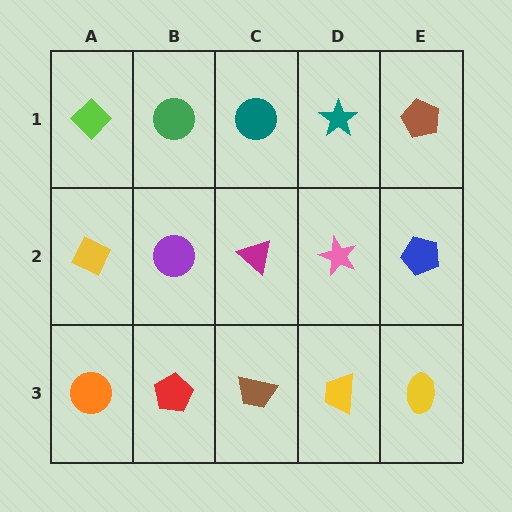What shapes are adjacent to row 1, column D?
A pink star (row 2, column D), a teal circle (row 1, column C), a brown pentagon (row 1, column E).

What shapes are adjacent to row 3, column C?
A magenta triangle (row 2, column C), a red pentagon (row 3, column B), a yellow trapezoid (row 3, column D).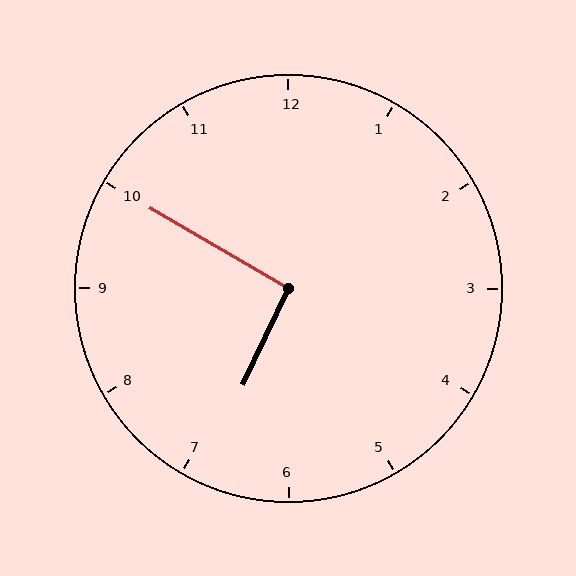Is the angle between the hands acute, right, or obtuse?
It is right.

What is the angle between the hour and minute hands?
Approximately 95 degrees.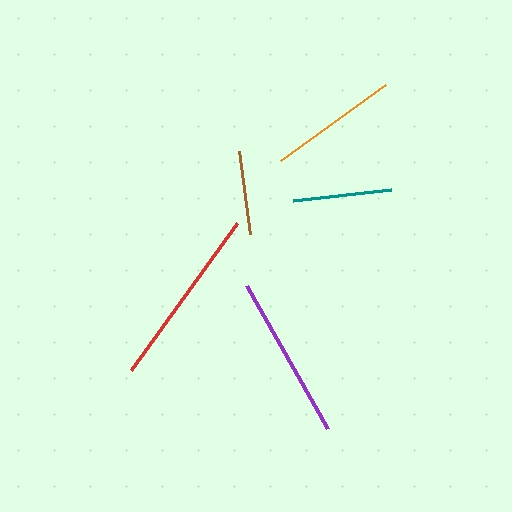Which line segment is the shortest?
The brown line is the shortest at approximately 84 pixels.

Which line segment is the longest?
The red line is the longest at approximately 182 pixels.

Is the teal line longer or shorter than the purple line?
The purple line is longer than the teal line.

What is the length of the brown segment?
The brown segment is approximately 84 pixels long.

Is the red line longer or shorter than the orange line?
The red line is longer than the orange line.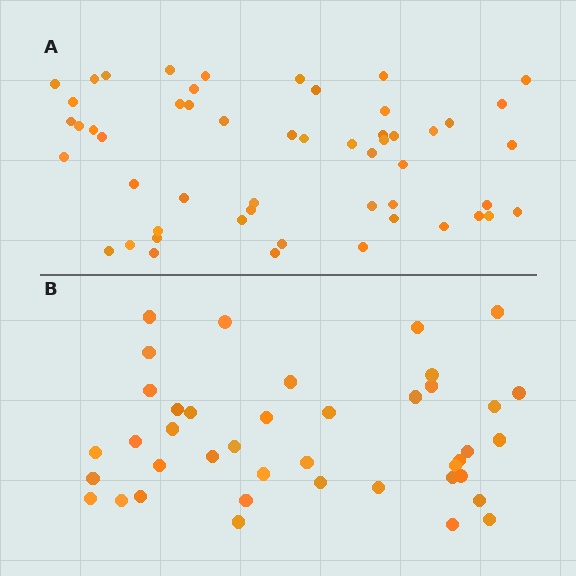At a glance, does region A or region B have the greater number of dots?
Region A (the top region) has more dots.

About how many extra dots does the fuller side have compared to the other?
Region A has roughly 12 or so more dots than region B.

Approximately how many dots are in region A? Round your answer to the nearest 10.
About 50 dots. (The exact count is 53, which rounds to 50.)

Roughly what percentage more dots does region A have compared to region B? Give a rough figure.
About 30% more.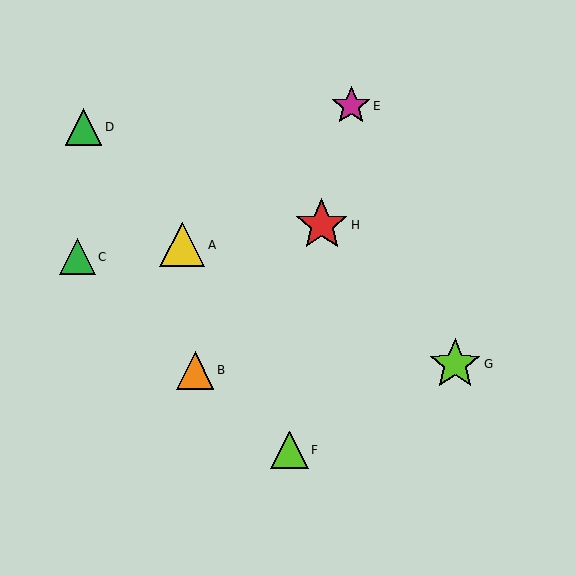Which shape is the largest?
The red star (labeled H) is the largest.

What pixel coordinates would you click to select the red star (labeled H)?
Click at (322, 225) to select the red star H.